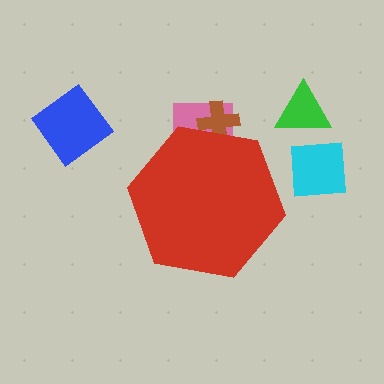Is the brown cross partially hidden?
Yes, the brown cross is partially hidden behind the red hexagon.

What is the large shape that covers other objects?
A red hexagon.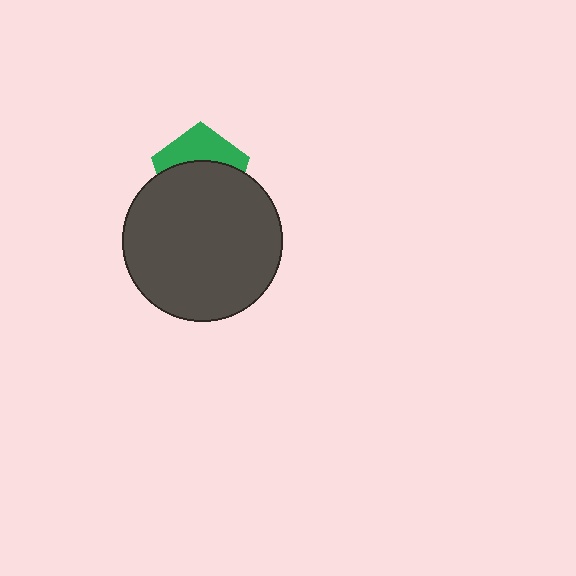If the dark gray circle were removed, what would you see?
You would see the complete green pentagon.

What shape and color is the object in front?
The object in front is a dark gray circle.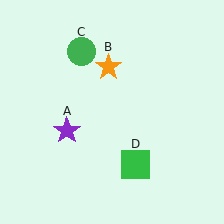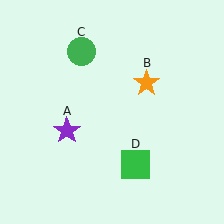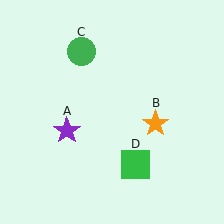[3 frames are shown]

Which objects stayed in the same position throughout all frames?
Purple star (object A) and green circle (object C) and green square (object D) remained stationary.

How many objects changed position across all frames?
1 object changed position: orange star (object B).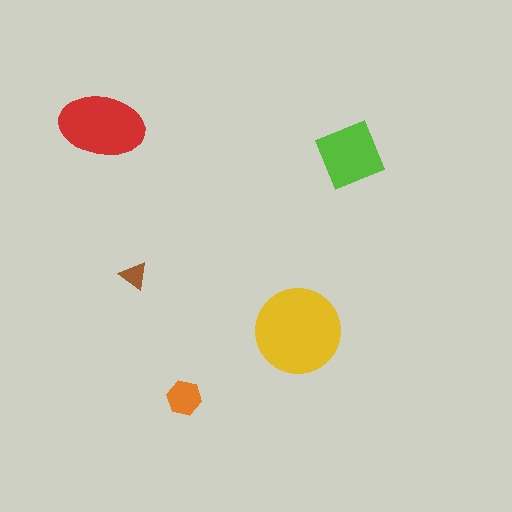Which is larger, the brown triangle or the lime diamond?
The lime diamond.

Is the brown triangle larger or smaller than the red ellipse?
Smaller.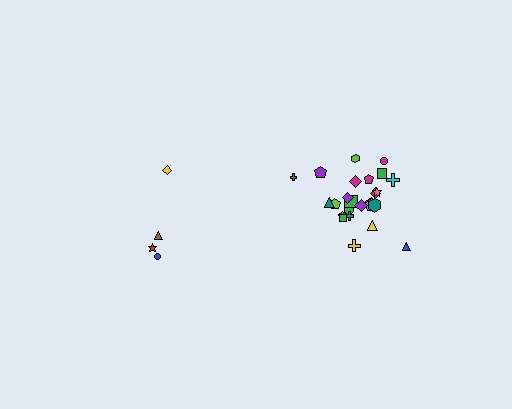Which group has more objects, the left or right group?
The right group.